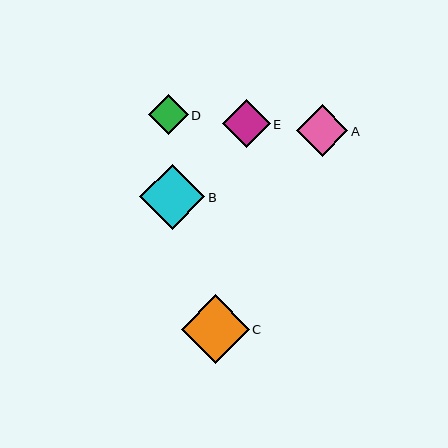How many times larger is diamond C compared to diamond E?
Diamond C is approximately 1.4 times the size of diamond E.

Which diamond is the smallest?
Diamond D is the smallest with a size of approximately 40 pixels.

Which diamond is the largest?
Diamond C is the largest with a size of approximately 68 pixels.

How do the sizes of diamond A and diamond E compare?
Diamond A and diamond E are approximately the same size.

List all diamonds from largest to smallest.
From largest to smallest: C, B, A, E, D.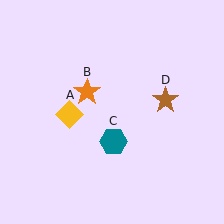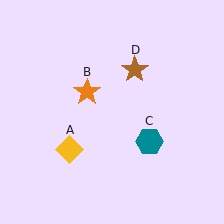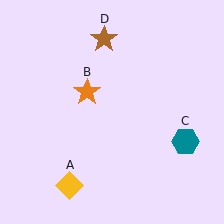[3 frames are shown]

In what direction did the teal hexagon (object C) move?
The teal hexagon (object C) moved right.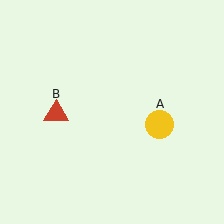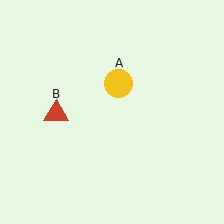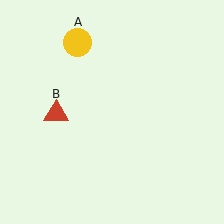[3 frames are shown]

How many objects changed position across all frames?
1 object changed position: yellow circle (object A).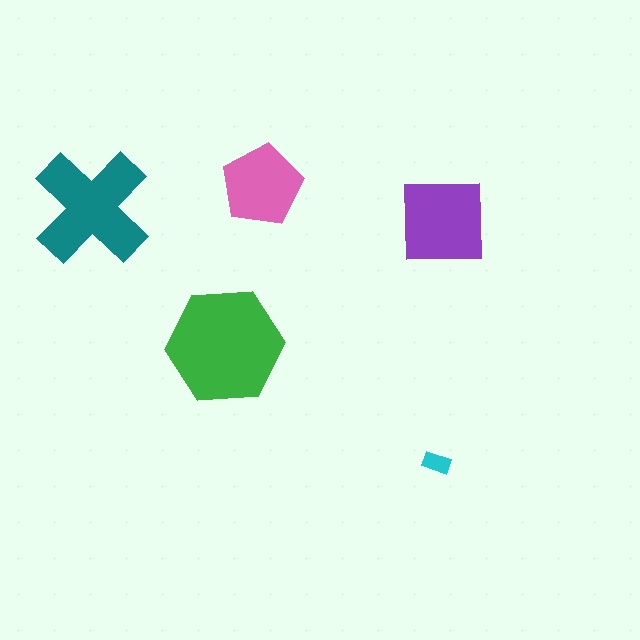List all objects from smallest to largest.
The cyan rectangle, the pink pentagon, the purple square, the teal cross, the green hexagon.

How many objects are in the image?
There are 5 objects in the image.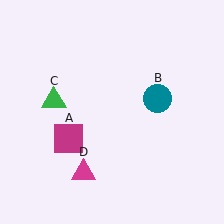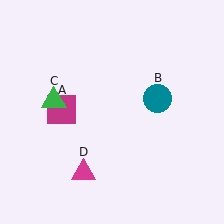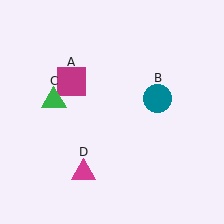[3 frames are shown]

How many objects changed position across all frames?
1 object changed position: magenta square (object A).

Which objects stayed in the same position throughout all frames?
Teal circle (object B) and green triangle (object C) and magenta triangle (object D) remained stationary.